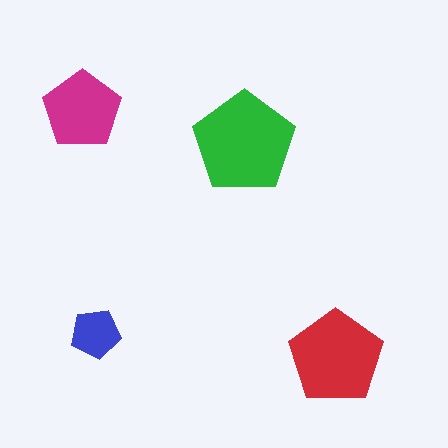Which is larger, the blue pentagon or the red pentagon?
The red one.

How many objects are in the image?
There are 4 objects in the image.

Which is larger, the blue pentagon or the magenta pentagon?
The magenta one.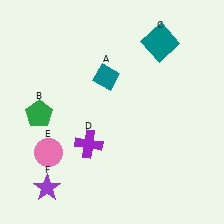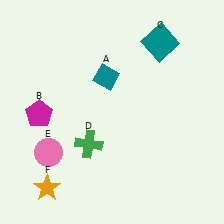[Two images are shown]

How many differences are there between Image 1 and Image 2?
There are 3 differences between the two images.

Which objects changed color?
B changed from green to magenta. D changed from purple to green. F changed from purple to orange.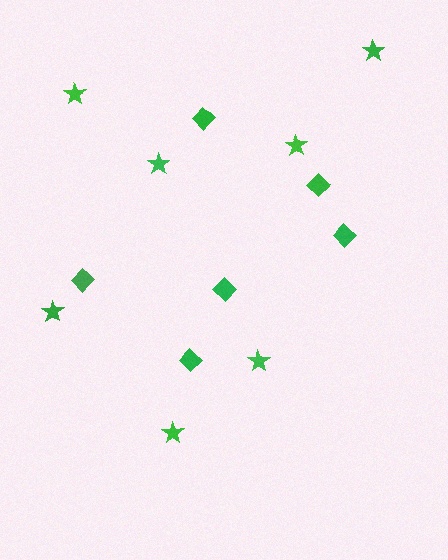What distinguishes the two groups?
There are 2 groups: one group of stars (7) and one group of diamonds (6).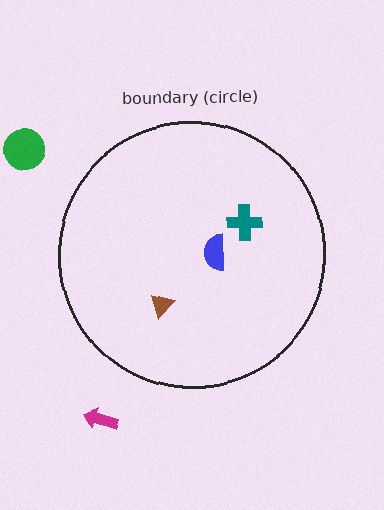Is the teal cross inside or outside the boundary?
Inside.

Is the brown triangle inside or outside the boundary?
Inside.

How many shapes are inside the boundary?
3 inside, 2 outside.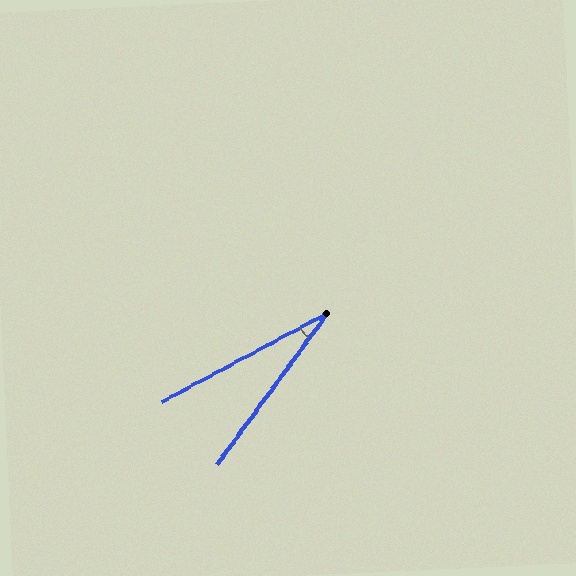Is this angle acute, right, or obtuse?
It is acute.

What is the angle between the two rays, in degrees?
Approximately 26 degrees.